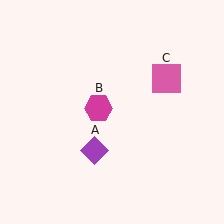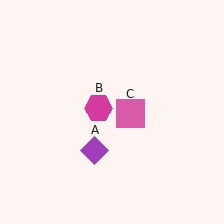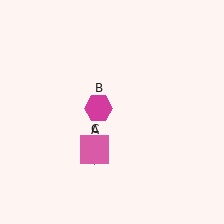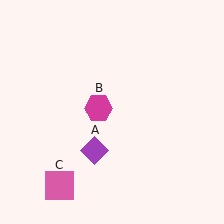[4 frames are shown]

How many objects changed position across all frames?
1 object changed position: pink square (object C).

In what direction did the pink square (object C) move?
The pink square (object C) moved down and to the left.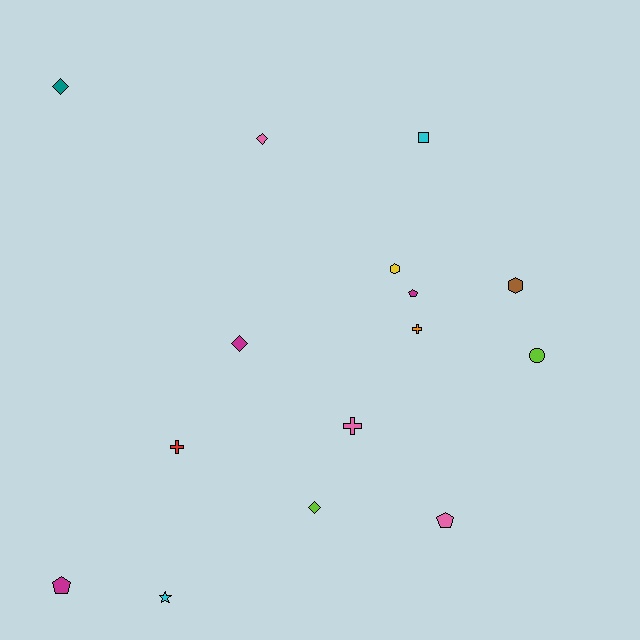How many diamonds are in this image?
There are 4 diamonds.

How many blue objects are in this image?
There are no blue objects.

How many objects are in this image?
There are 15 objects.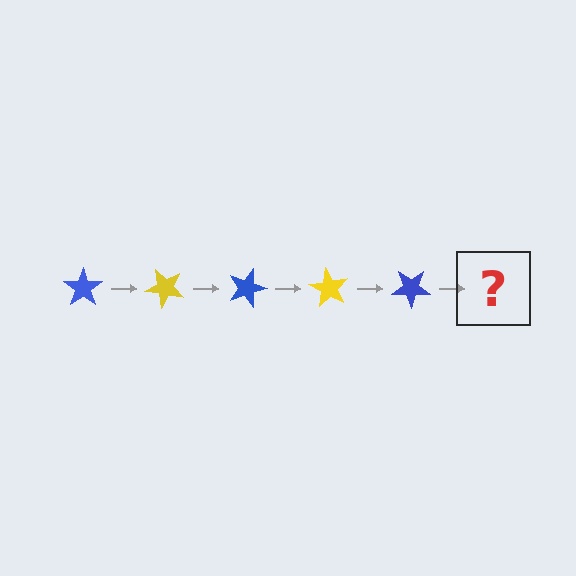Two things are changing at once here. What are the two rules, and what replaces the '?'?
The two rules are that it rotates 45 degrees each step and the color cycles through blue and yellow. The '?' should be a yellow star, rotated 225 degrees from the start.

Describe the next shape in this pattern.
It should be a yellow star, rotated 225 degrees from the start.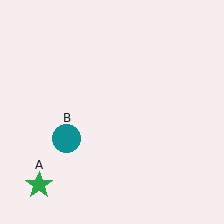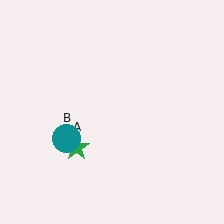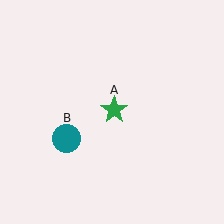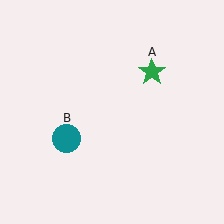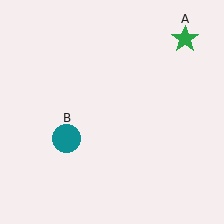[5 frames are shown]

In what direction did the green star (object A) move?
The green star (object A) moved up and to the right.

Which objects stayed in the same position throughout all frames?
Teal circle (object B) remained stationary.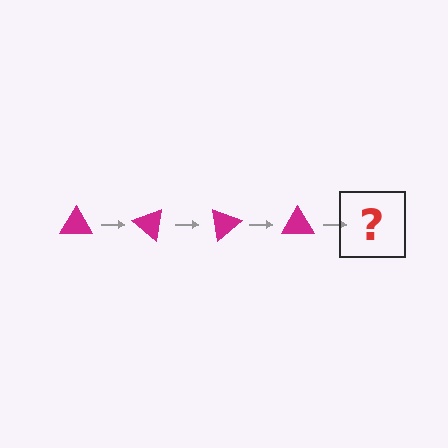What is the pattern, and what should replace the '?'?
The pattern is that the triangle rotates 40 degrees each step. The '?' should be a magenta triangle rotated 160 degrees.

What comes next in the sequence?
The next element should be a magenta triangle rotated 160 degrees.